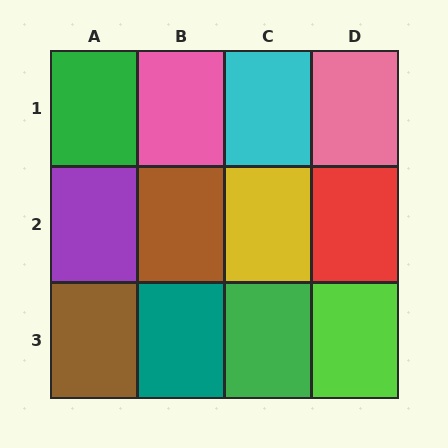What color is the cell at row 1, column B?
Pink.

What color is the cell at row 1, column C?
Cyan.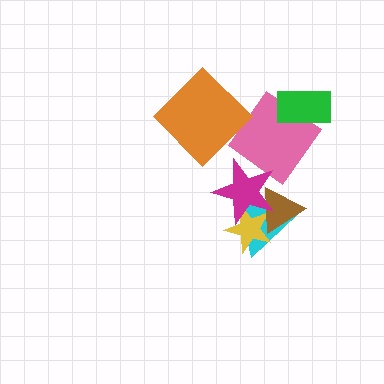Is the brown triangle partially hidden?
Yes, it is partially covered by another shape.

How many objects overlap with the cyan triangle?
3 objects overlap with the cyan triangle.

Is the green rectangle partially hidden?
No, no other shape covers it.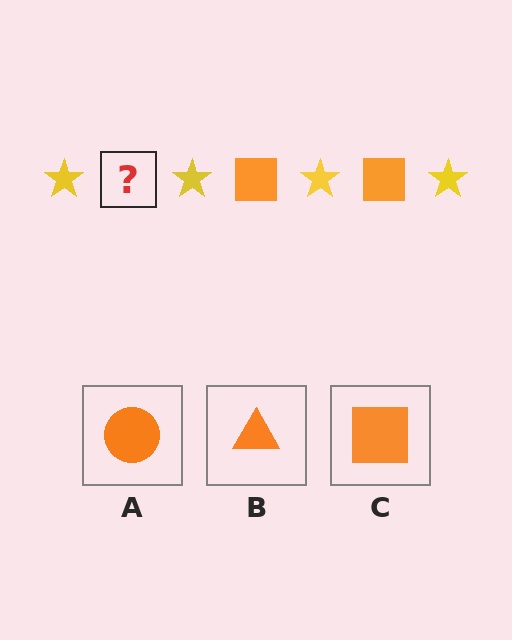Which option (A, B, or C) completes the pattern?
C.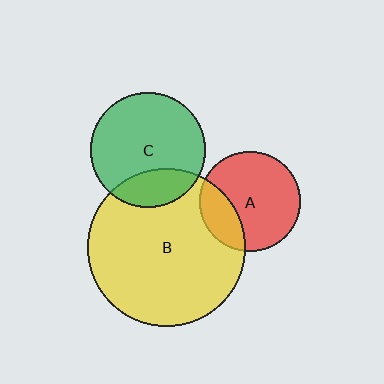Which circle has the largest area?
Circle B (yellow).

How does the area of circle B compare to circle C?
Approximately 1.9 times.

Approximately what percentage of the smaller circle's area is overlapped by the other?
Approximately 25%.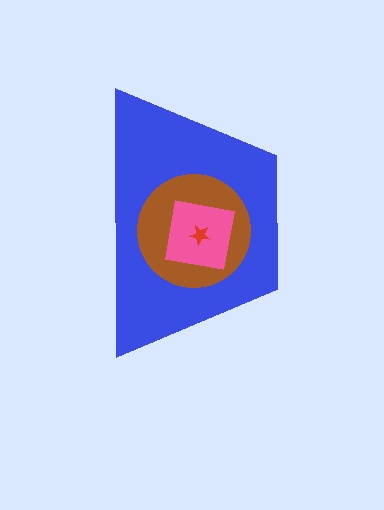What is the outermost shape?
The blue trapezoid.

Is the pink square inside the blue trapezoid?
Yes.